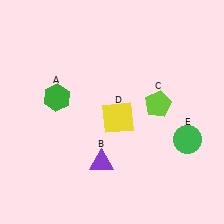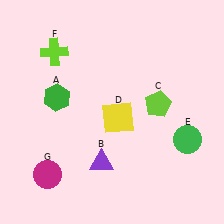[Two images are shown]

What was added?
A lime cross (F), a magenta circle (G) were added in Image 2.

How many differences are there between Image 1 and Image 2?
There are 2 differences between the two images.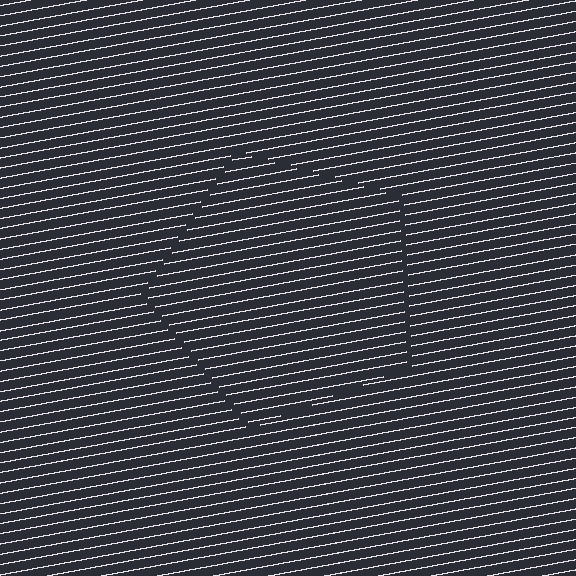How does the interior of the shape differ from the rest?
The interior of the shape contains the same grating, shifted by half a period — the contour is defined by the phase discontinuity where line-ends from the inner and outer gratings abut.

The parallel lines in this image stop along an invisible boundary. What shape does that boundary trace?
An illusory pentagon. The interior of the shape contains the same grating, shifted by half a period — the contour is defined by the phase discontinuity where line-ends from the inner and outer gratings abut.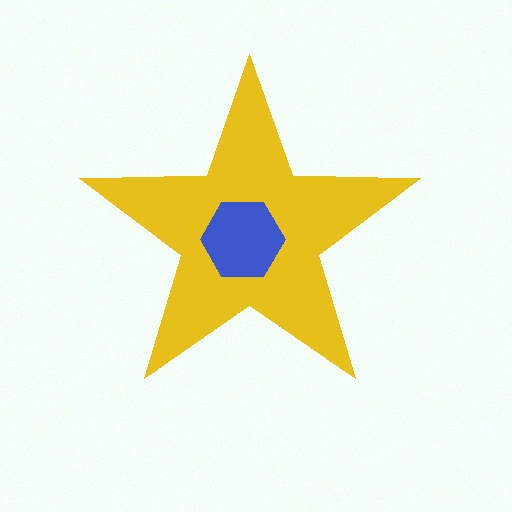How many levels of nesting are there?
2.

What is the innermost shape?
The blue hexagon.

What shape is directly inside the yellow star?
The blue hexagon.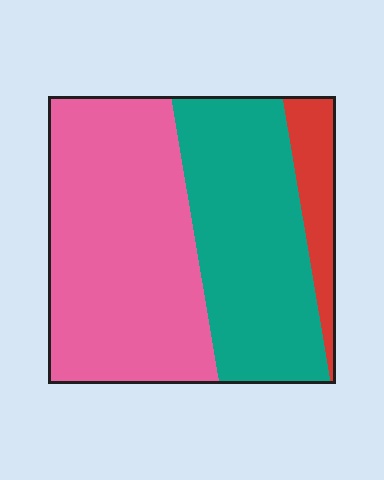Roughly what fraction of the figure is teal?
Teal covers around 40% of the figure.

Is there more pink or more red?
Pink.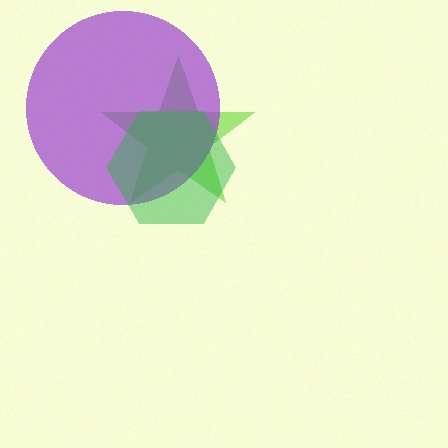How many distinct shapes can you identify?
There are 3 distinct shapes: a lime star, a purple circle, a green hexagon.